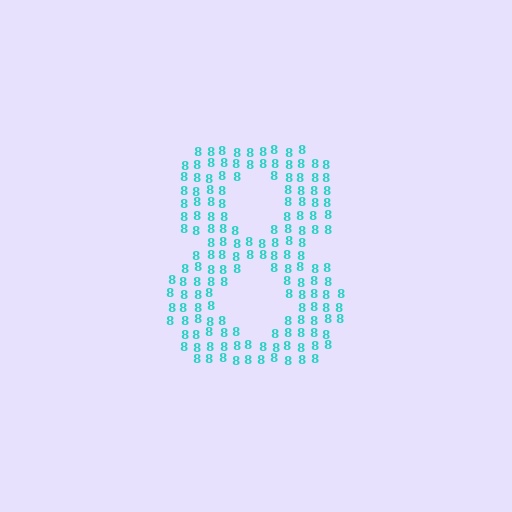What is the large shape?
The large shape is the digit 8.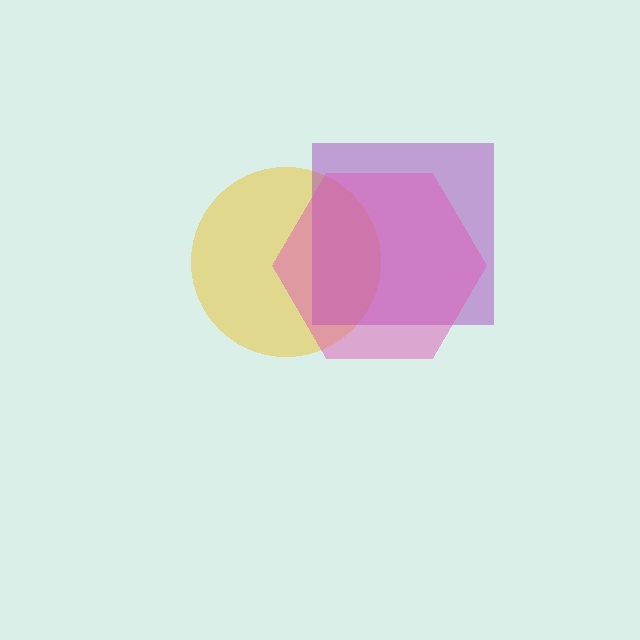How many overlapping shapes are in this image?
There are 3 overlapping shapes in the image.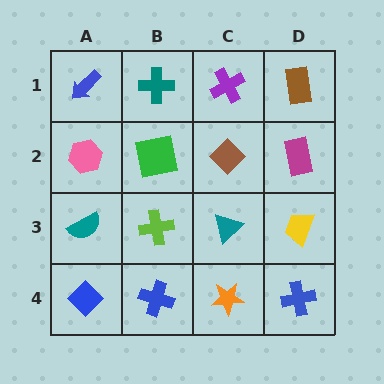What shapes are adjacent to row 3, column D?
A magenta rectangle (row 2, column D), a blue cross (row 4, column D), a teal triangle (row 3, column C).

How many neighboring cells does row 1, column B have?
3.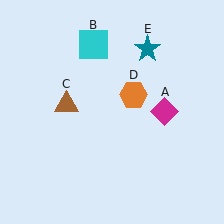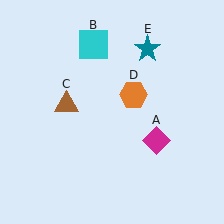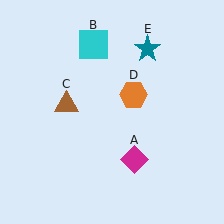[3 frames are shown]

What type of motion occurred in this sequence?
The magenta diamond (object A) rotated clockwise around the center of the scene.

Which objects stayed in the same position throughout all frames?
Cyan square (object B) and brown triangle (object C) and orange hexagon (object D) and teal star (object E) remained stationary.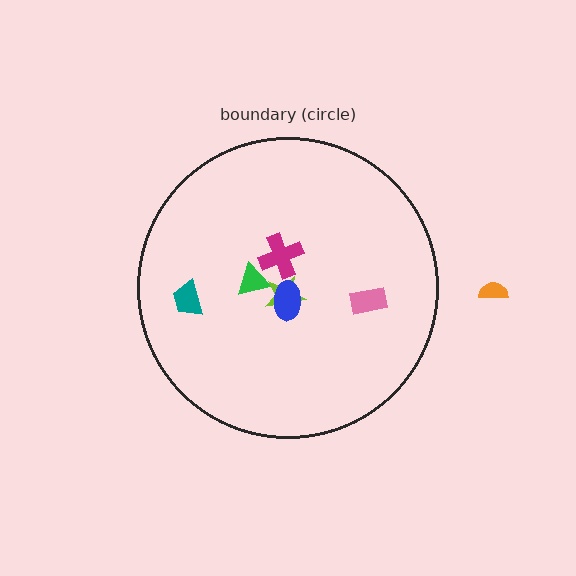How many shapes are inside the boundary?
6 inside, 1 outside.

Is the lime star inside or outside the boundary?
Inside.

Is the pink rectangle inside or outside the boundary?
Inside.